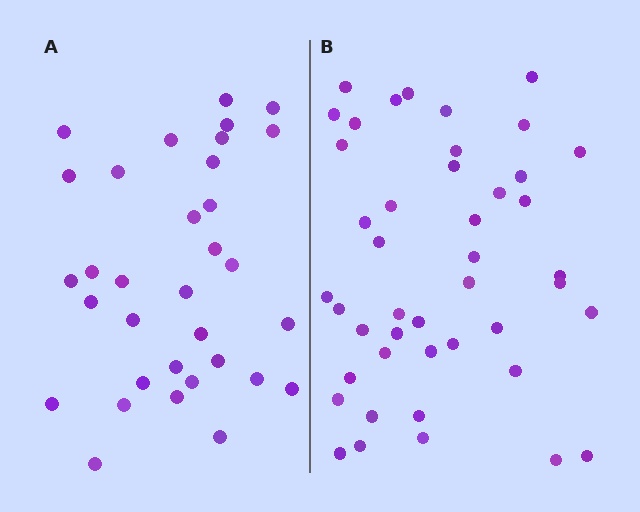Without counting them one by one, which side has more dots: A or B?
Region B (the right region) has more dots.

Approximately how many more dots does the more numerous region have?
Region B has roughly 12 or so more dots than region A.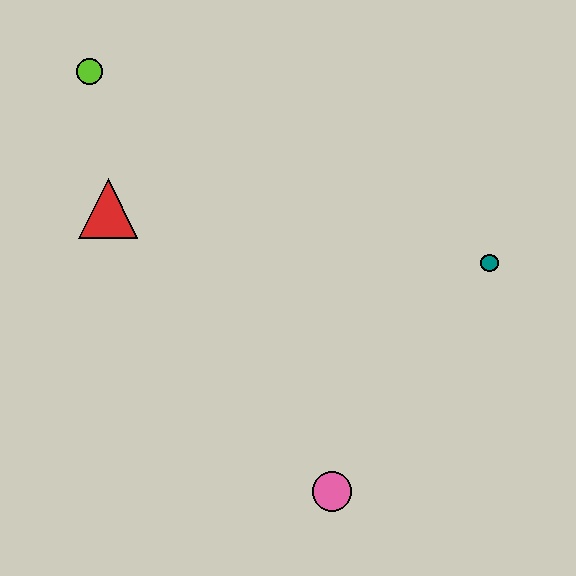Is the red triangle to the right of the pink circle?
No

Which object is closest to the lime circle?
The red triangle is closest to the lime circle.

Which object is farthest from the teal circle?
The lime circle is farthest from the teal circle.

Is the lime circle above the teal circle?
Yes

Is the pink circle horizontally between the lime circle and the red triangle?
No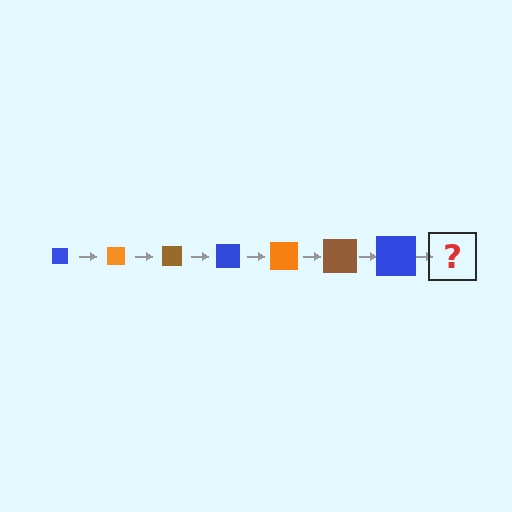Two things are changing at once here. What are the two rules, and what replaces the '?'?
The two rules are that the square grows larger each step and the color cycles through blue, orange, and brown. The '?' should be an orange square, larger than the previous one.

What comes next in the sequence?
The next element should be an orange square, larger than the previous one.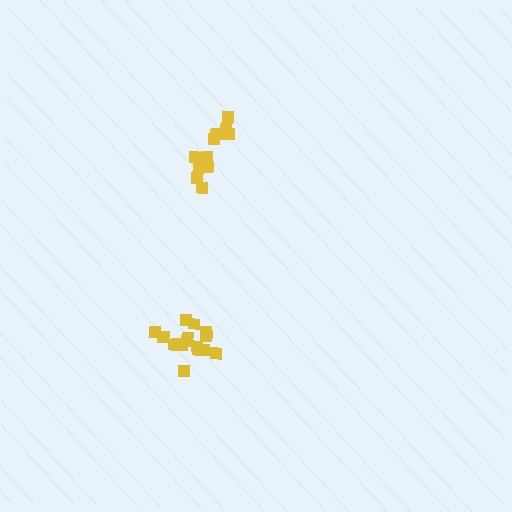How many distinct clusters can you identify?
There are 2 distinct clusters.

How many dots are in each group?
Group 1: 13 dots, Group 2: 17 dots (30 total).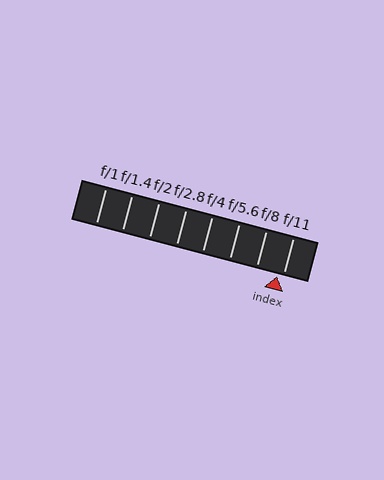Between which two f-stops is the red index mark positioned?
The index mark is between f/8 and f/11.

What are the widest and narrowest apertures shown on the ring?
The widest aperture shown is f/1 and the narrowest is f/11.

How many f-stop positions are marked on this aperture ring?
There are 8 f-stop positions marked.